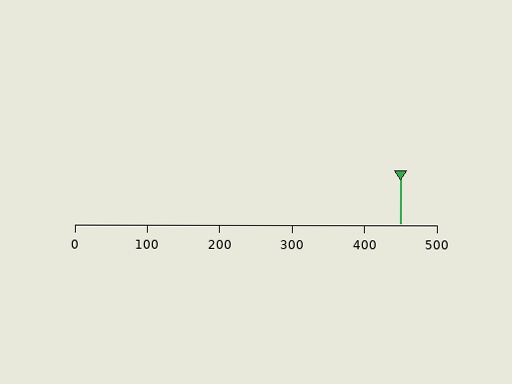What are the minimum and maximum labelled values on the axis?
The axis runs from 0 to 500.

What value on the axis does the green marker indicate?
The marker indicates approximately 450.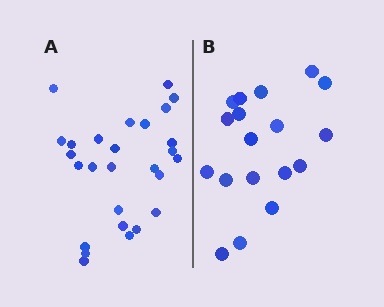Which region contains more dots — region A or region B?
Region A (the left region) has more dots.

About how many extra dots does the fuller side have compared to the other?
Region A has roughly 8 or so more dots than region B.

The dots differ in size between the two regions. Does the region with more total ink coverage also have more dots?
No. Region B has more total ink coverage because its dots are larger, but region A actually contains more individual dots. Total area can be misleading — the number of items is what matters here.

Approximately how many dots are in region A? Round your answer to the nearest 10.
About 30 dots. (The exact count is 27, which rounds to 30.)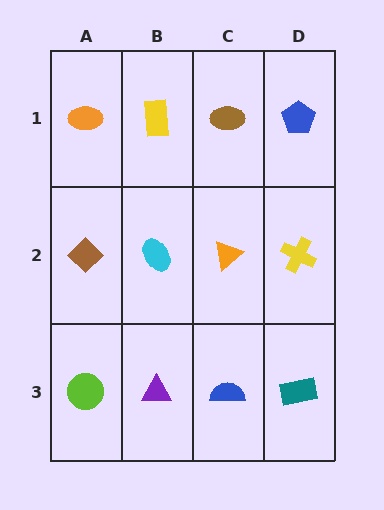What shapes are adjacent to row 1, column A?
A brown diamond (row 2, column A), a yellow rectangle (row 1, column B).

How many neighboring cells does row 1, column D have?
2.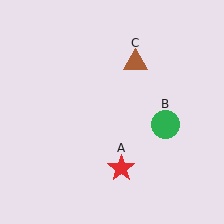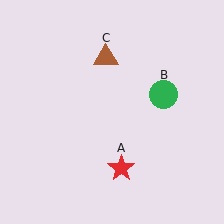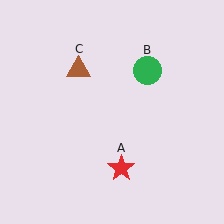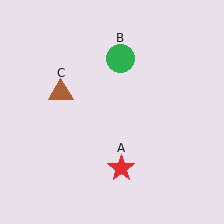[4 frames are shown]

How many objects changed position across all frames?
2 objects changed position: green circle (object B), brown triangle (object C).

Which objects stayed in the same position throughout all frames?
Red star (object A) remained stationary.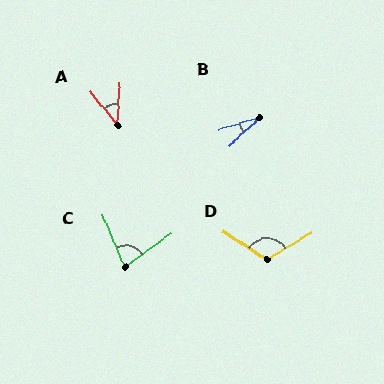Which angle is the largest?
D, at approximately 117 degrees.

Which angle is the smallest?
B, at approximately 26 degrees.